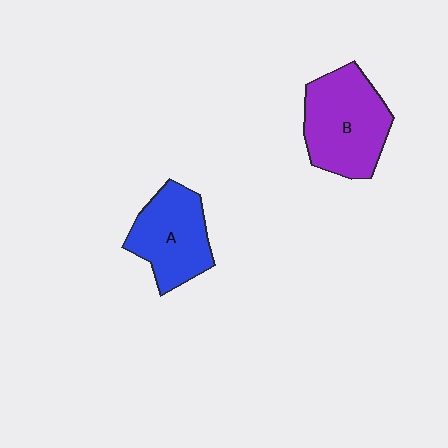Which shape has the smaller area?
Shape A (blue).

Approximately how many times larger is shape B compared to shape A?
Approximately 1.2 times.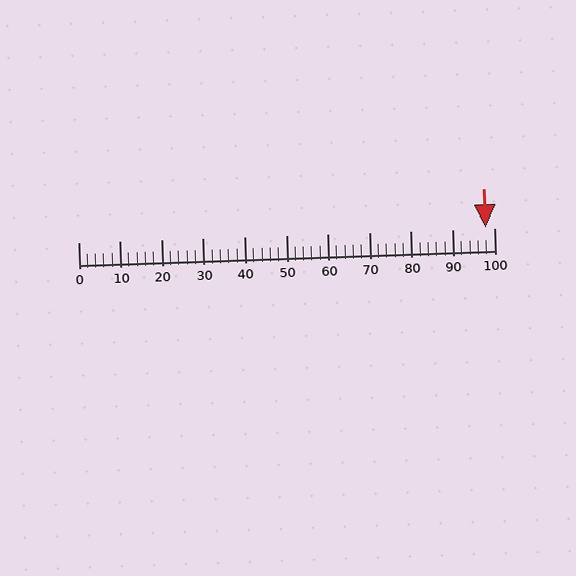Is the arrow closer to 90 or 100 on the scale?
The arrow is closer to 100.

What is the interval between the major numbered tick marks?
The major tick marks are spaced 10 units apart.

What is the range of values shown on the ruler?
The ruler shows values from 0 to 100.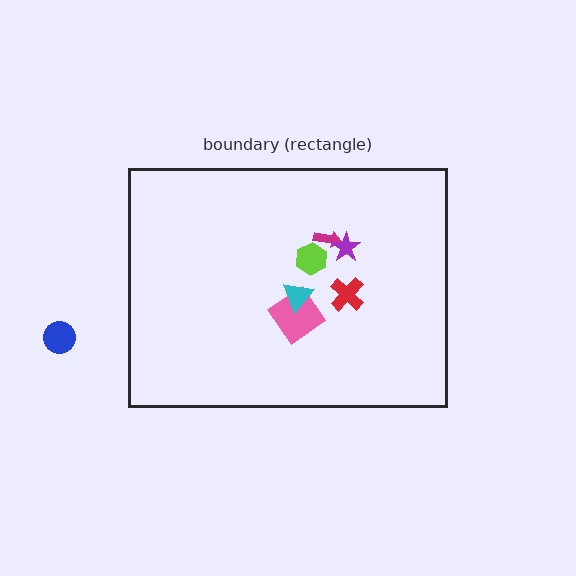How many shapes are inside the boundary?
6 inside, 1 outside.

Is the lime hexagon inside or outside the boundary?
Inside.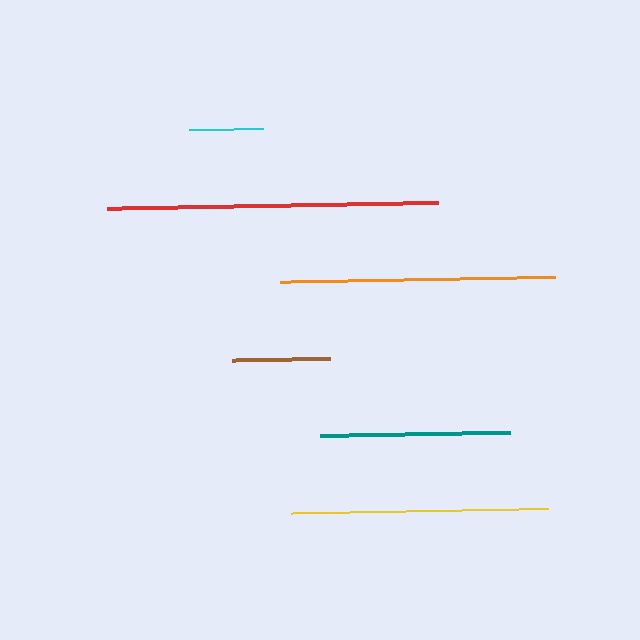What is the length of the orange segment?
The orange segment is approximately 276 pixels long.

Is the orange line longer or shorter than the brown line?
The orange line is longer than the brown line.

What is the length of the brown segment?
The brown segment is approximately 98 pixels long.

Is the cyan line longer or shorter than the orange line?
The orange line is longer than the cyan line.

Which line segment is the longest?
The red line is the longest at approximately 331 pixels.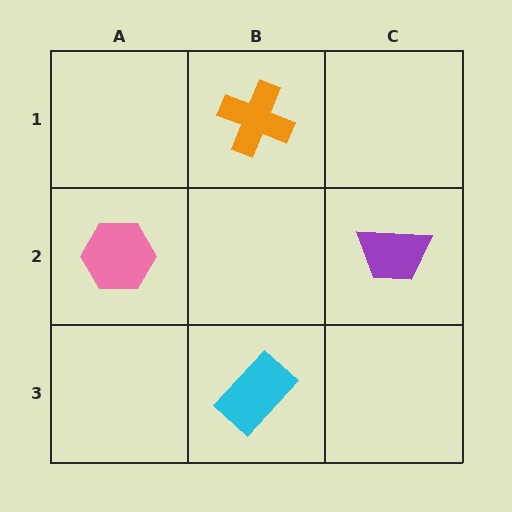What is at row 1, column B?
An orange cross.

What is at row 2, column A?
A pink hexagon.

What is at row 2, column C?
A purple trapezoid.